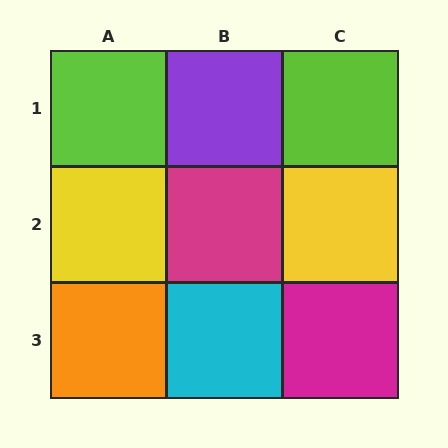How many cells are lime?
2 cells are lime.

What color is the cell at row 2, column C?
Yellow.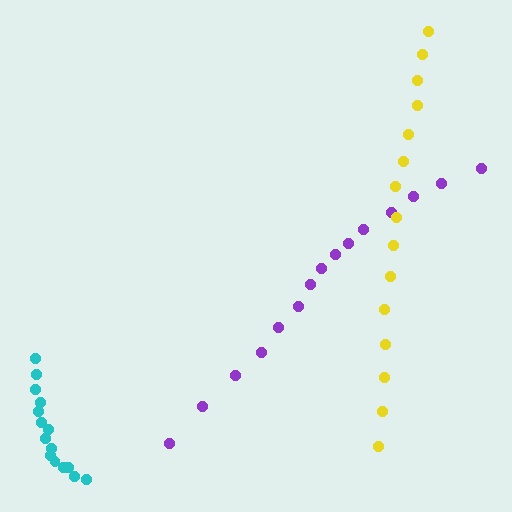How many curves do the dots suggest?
There are 3 distinct paths.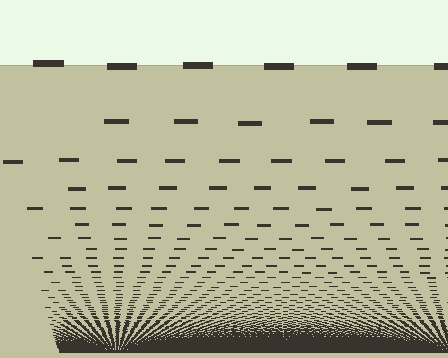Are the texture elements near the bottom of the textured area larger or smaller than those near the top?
Smaller. The gradient is inverted — elements near the bottom are smaller and denser.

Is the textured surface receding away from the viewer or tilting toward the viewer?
The surface appears to tilt toward the viewer. Texture elements get larger and sparser toward the top.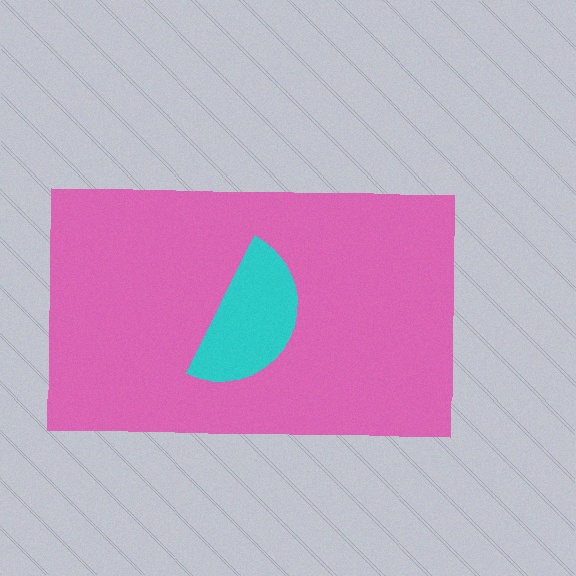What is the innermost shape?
The cyan semicircle.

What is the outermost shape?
The pink rectangle.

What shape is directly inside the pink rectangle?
The cyan semicircle.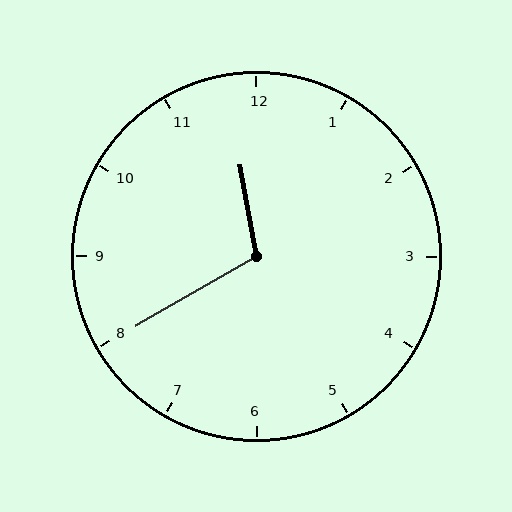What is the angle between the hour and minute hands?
Approximately 110 degrees.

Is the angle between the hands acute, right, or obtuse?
It is obtuse.